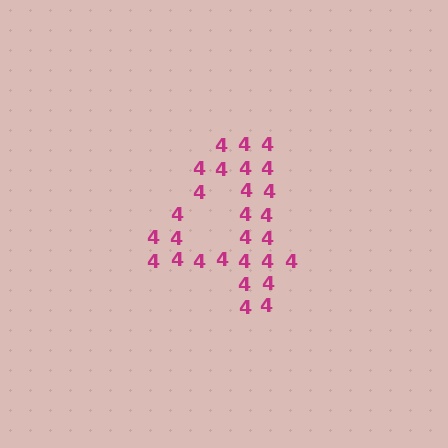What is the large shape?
The large shape is the digit 4.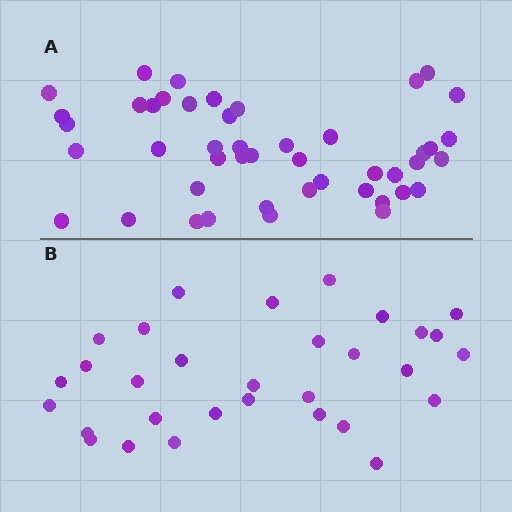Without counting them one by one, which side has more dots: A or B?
Region A (the top region) has more dots.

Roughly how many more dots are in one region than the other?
Region A has approximately 15 more dots than region B.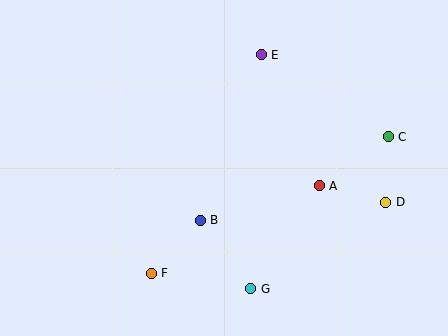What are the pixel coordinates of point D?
Point D is at (386, 202).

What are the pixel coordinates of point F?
Point F is at (151, 273).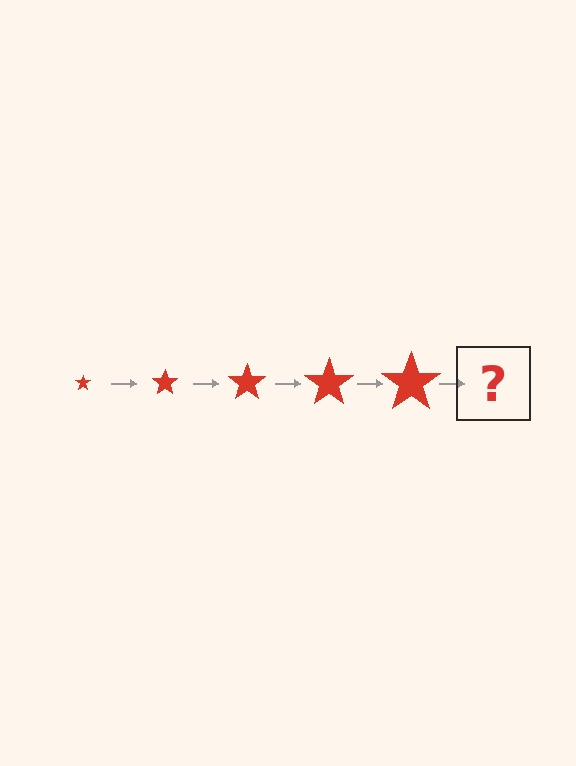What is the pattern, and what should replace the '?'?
The pattern is that the star gets progressively larger each step. The '?' should be a red star, larger than the previous one.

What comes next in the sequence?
The next element should be a red star, larger than the previous one.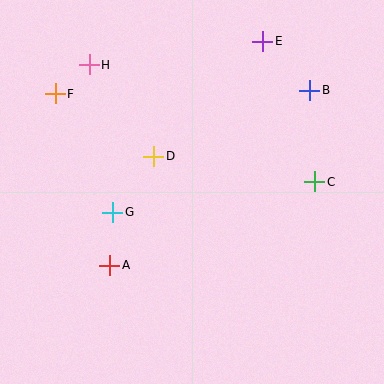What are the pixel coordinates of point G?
Point G is at (113, 212).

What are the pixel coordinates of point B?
Point B is at (310, 90).